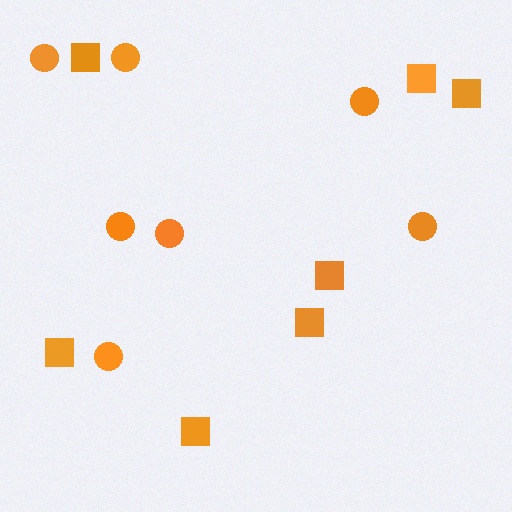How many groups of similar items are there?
There are 2 groups: one group of squares (7) and one group of circles (7).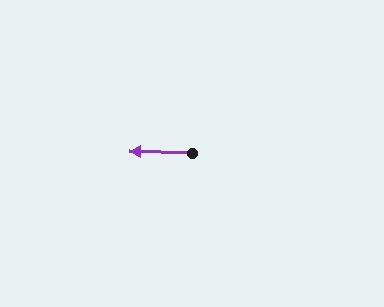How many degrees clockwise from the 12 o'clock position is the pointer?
Approximately 272 degrees.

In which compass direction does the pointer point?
West.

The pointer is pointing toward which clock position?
Roughly 9 o'clock.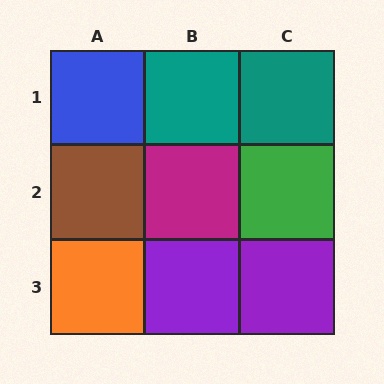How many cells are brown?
1 cell is brown.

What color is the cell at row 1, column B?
Teal.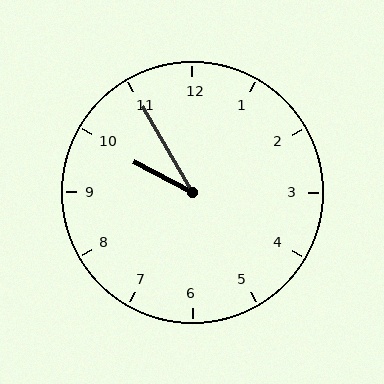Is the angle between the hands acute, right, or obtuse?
It is acute.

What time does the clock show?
9:55.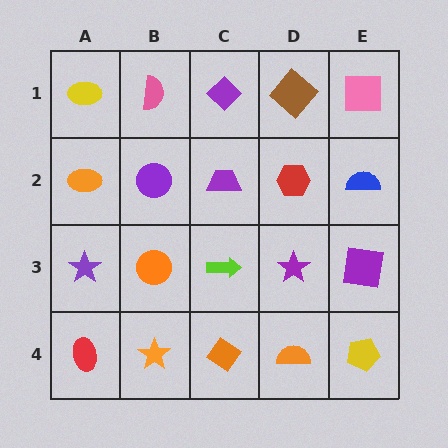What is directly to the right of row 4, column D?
A yellow pentagon.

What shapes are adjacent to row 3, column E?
A blue semicircle (row 2, column E), a yellow pentagon (row 4, column E), a purple star (row 3, column D).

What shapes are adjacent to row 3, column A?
An orange ellipse (row 2, column A), a red ellipse (row 4, column A), an orange circle (row 3, column B).